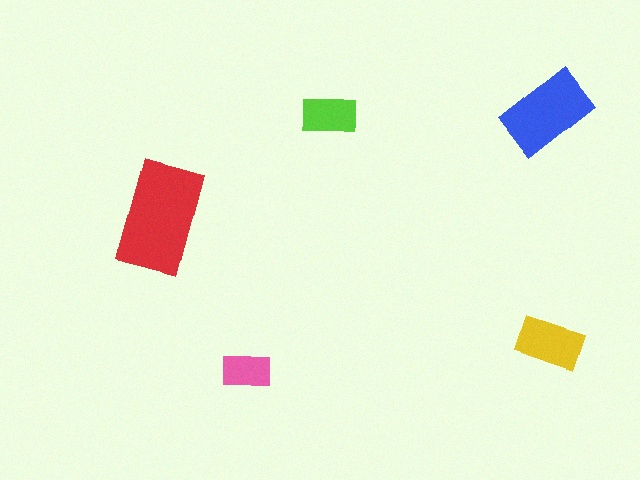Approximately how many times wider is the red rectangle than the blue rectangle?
About 1.5 times wider.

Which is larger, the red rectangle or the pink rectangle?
The red one.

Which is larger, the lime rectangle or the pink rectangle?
The lime one.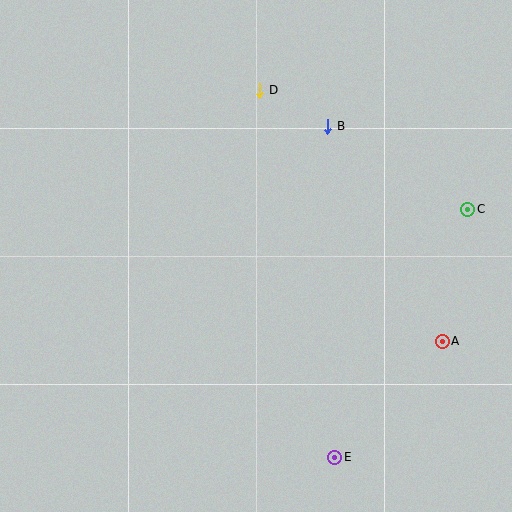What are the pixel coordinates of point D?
Point D is at (260, 90).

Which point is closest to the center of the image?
Point B at (328, 126) is closest to the center.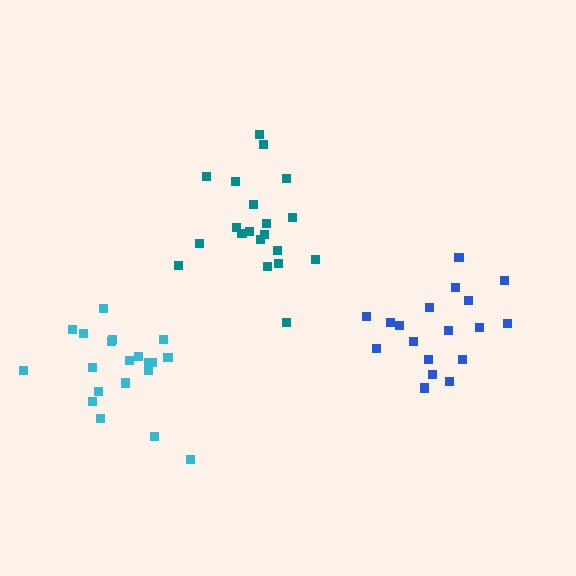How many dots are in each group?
Group 1: 20 dots, Group 2: 20 dots, Group 3: 18 dots (58 total).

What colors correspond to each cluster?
The clusters are colored: teal, cyan, blue.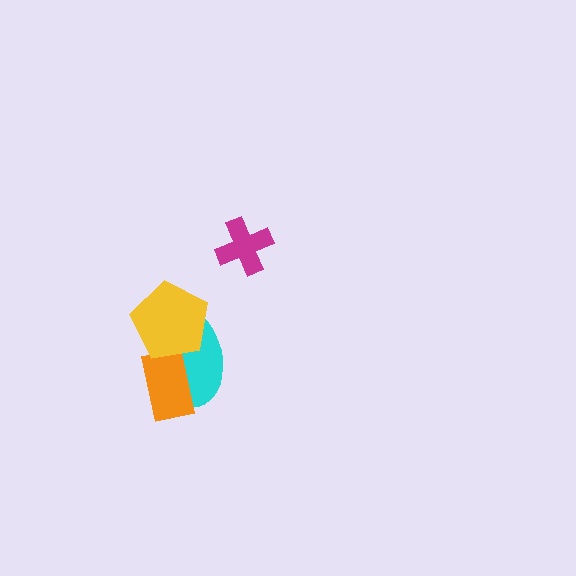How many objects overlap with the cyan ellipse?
2 objects overlap with the cyan ellipse.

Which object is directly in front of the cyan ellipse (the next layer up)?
The orange rectangle is directly in front of the cyan ellipse.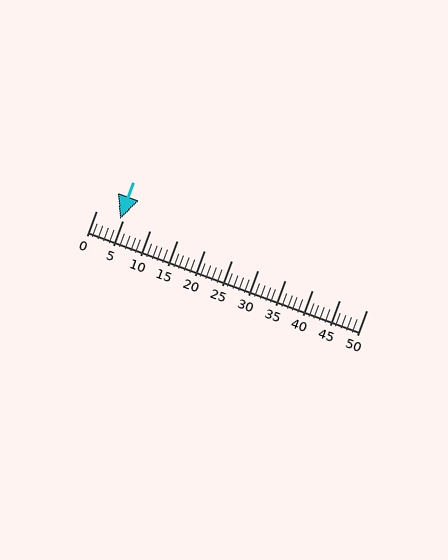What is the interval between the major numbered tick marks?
The major tick marks are spaced 5 units apart.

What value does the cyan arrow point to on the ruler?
The cyan arrow points to approximately 4.